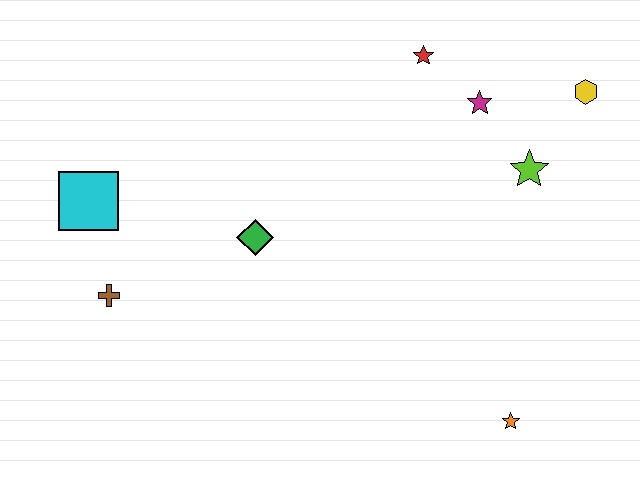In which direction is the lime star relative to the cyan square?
The lime star is to the right of the cyan square.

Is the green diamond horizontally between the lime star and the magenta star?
No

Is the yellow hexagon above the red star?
No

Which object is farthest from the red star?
The brown cross is farthest from the red star.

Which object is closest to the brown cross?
The cyan square is closest to the brown cross.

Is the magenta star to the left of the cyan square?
No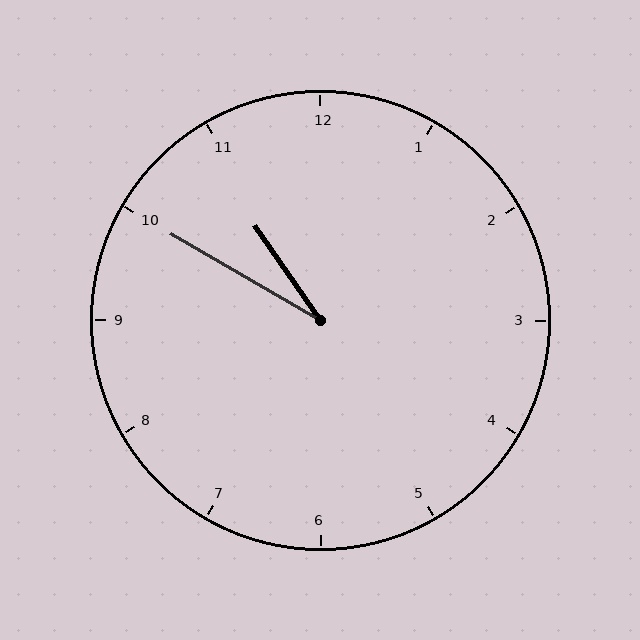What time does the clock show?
10:50.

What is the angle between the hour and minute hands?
Approximately 25 degrees.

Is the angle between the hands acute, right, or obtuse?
It is acute.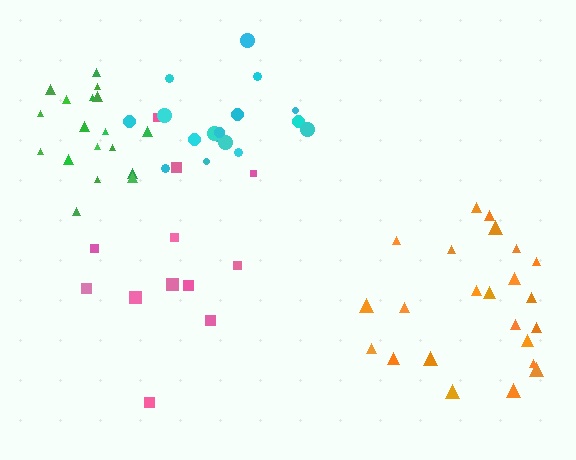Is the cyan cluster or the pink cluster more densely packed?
Cyan.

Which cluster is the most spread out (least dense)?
Pink.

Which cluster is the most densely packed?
Green.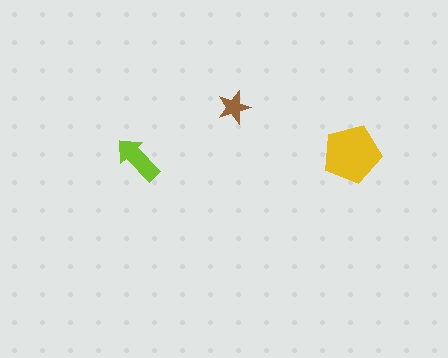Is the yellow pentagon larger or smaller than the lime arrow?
Larger.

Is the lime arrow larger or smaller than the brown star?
Larger.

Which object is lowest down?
The lime arrow is bottommost.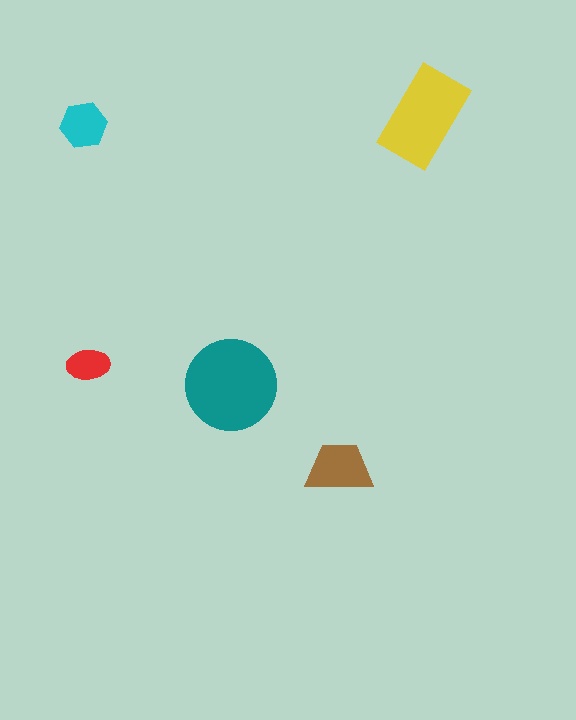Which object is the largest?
The teal circle.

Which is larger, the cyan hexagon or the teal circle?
The teal circle.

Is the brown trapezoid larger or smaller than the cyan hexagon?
Larger.